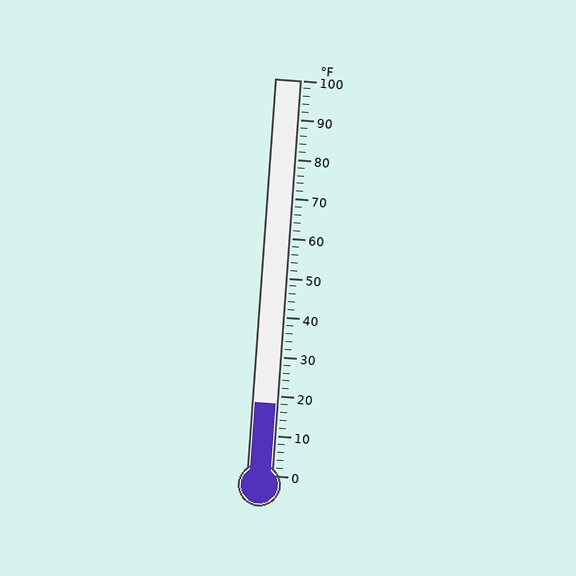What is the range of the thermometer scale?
The thermometer scale ranges from 0°F to 100°F.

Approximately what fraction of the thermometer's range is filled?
The thermometer is filled to approximately 20% of its range.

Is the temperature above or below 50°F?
The temperature is below 50°F.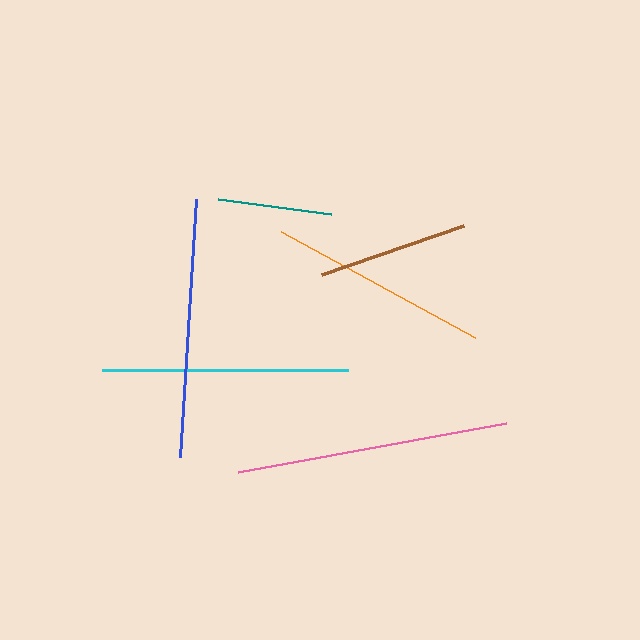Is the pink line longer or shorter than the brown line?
The pink line is longer than the brown line.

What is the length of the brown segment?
The brown segment is approximately 151 pixels long.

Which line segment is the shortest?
The teal line is the shortest at approximately 114 pixels.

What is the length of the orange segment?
The orange segment is approximately 221 pixels long.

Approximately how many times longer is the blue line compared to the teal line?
The blue line is approximately 2.3 times the length of the teal line.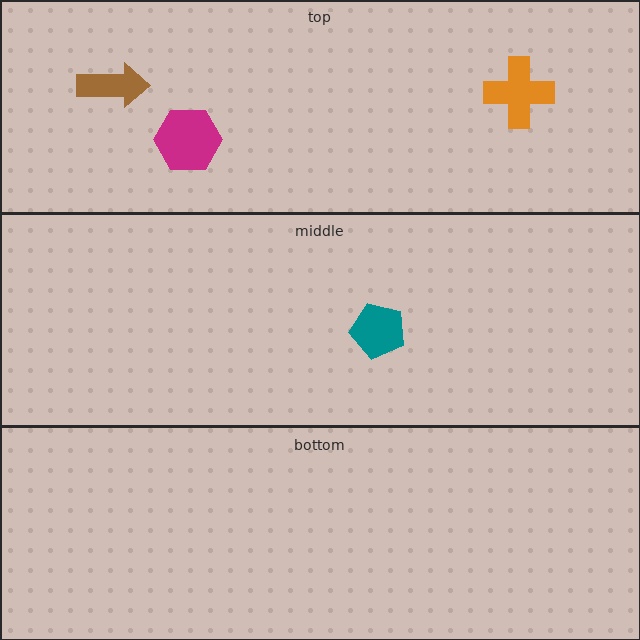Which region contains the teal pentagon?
The middle region.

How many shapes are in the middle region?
1.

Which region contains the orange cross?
The top region.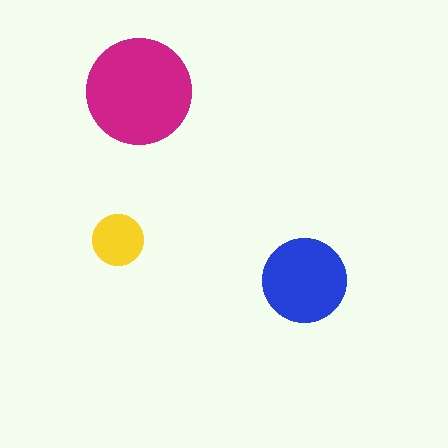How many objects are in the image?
There are 3 objects in the image.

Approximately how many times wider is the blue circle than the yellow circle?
About 1.5 times wider.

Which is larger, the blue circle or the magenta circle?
The magenta one.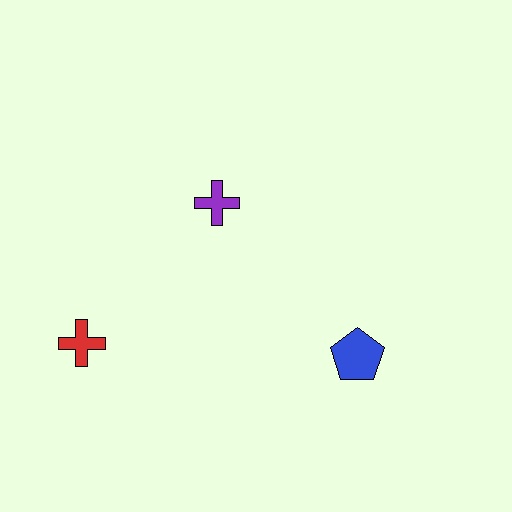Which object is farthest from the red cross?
The blue pentagon is farthest from the red cross.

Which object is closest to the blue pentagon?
The purple cross is closest to the blue pentagon.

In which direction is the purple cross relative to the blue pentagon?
The purple cross is above the blue pentagon.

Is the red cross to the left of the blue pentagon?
Yes